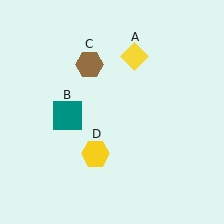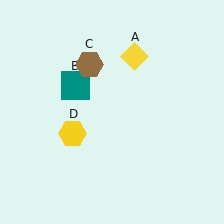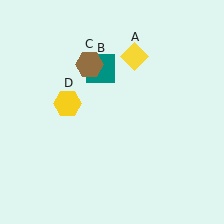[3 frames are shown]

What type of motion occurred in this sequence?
The teal square (object B), yellow hexagon (object D) rotated clockwise around the center of the scene.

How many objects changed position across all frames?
2 objects changed position: teal square (object B), yellow hexagon (object D).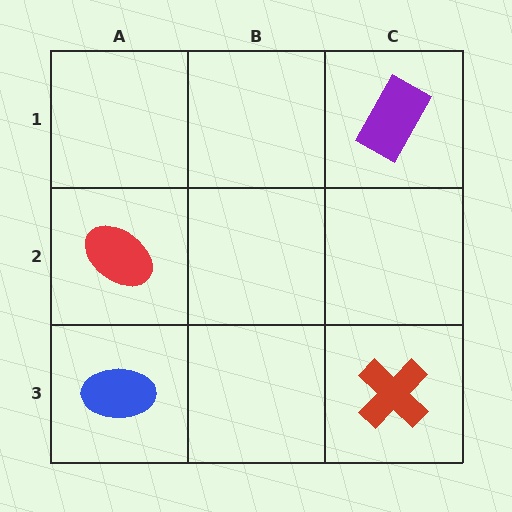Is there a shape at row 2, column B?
No, that cell is empty.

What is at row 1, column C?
A purple rectangle.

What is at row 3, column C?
A red cross.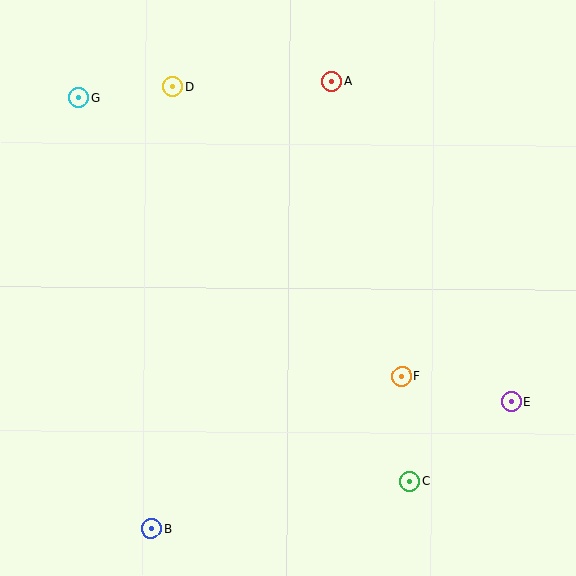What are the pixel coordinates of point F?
Point F is at (402, 376).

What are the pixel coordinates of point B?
Point B is at (151, 529).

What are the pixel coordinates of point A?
Point A is at (332, 82).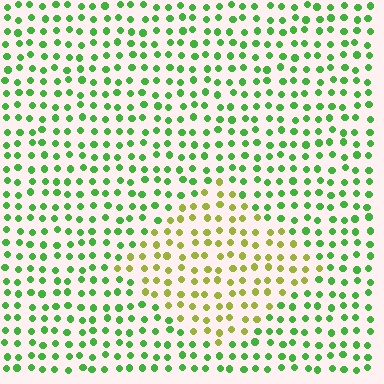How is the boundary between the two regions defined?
The boundary is defined purely by a slight shift in hue (about 45 degrees). Spacing, size, and orientation are identical on both sides.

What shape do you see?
I see a diamond.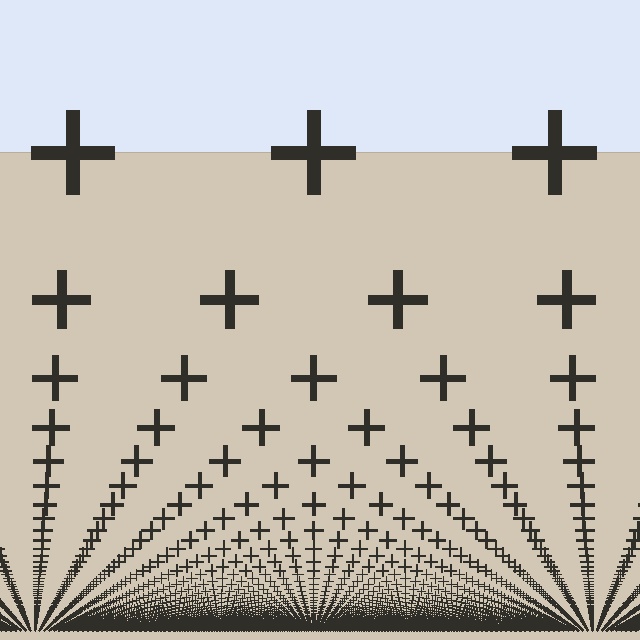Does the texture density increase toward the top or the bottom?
Density increases toward the bottom.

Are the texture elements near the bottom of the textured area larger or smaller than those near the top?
Smaller. The gradient is inverted — elements near the bottom are smaller and denser.